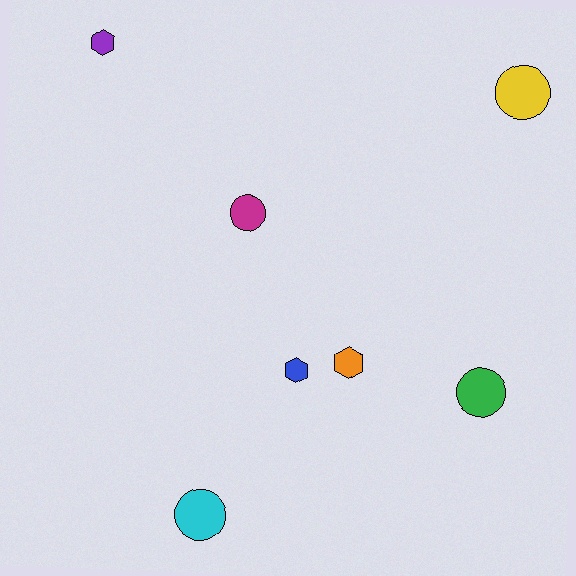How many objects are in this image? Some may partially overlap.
There are 7 objects.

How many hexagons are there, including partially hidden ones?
There are 3 hexagons.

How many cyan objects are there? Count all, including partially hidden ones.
There is 1 cyan object.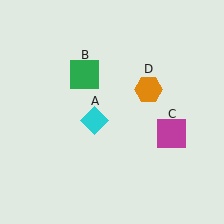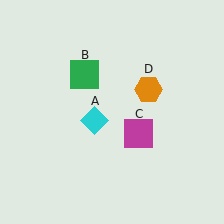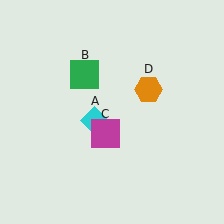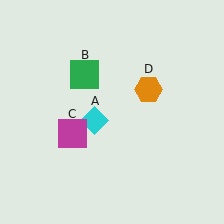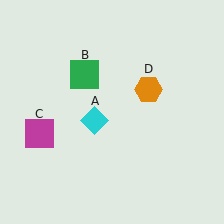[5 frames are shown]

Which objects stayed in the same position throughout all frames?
Cyan diamond (object A) and green square (object B) and orange hexagon (object D) remained stationary.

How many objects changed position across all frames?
1 object changed position: magenta square (object C).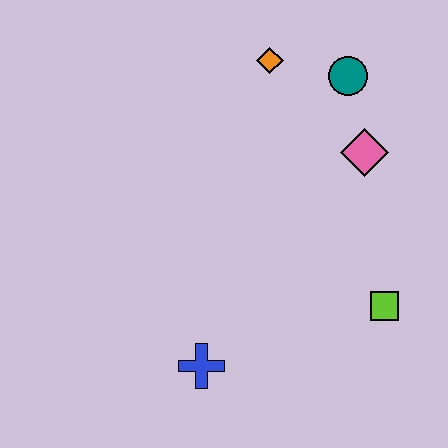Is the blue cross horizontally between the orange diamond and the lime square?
No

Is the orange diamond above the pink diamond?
Yes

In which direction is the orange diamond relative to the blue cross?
The orange diamond is above the blue cross.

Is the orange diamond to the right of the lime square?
No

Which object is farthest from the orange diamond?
The blue cross is farthest from the orange diamond.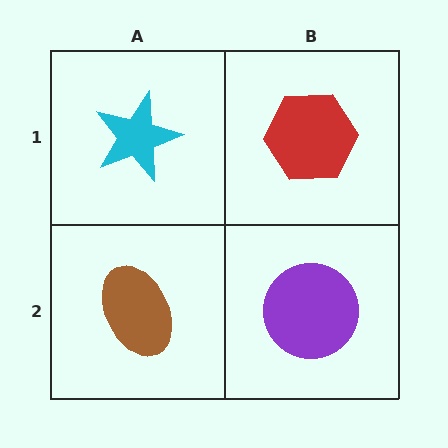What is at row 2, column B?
A purple circle.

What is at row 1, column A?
A cyan star.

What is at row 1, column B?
A red hexagon.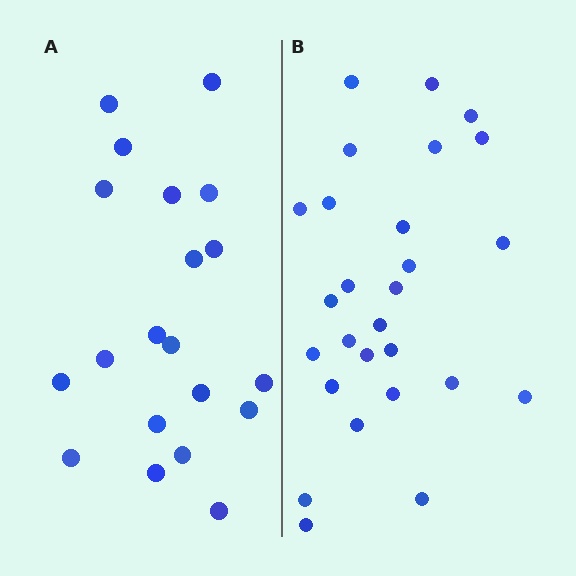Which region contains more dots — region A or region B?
Region B (the right region) has more dots.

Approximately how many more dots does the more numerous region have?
Region B has roughly 8 or so more dots than region A.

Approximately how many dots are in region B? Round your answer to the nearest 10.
About 30 dots. (The exact count is 27, which rounds to 30.)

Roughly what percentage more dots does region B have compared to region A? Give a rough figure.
About 35% more.